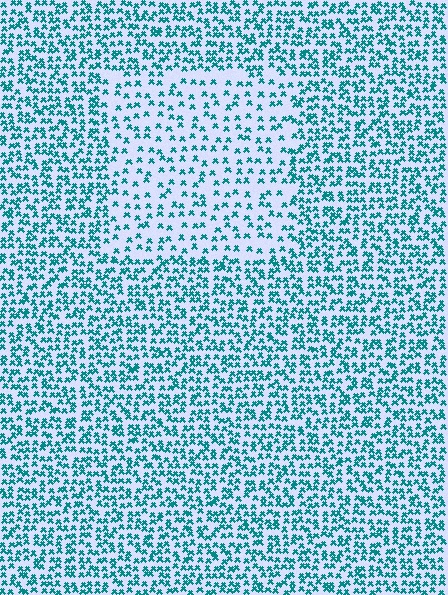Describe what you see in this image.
The image contains small teal elements arranged at two different densities. A rectangle-shaped region is visible where the elements are less densely packed than the surrounding area.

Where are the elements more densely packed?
The elements are more densely packed outside the rectangle boundary.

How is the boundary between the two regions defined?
The boundary is defined by a change in element density (approximately 2.0x ratio). All elements are the same color, size, and shape.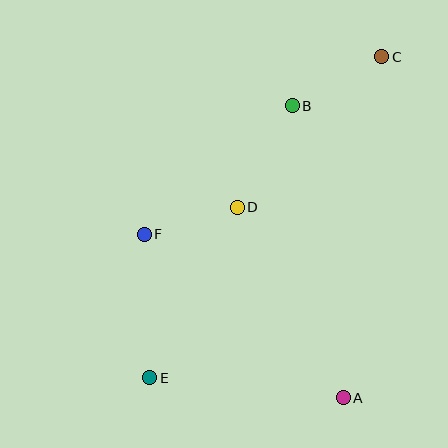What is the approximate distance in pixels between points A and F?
The distance between A and F is approximately 258 pixels.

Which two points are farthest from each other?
Points C and E are farthest from each other.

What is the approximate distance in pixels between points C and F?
The distance between C and F is approximately 297 pixels.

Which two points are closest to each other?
Points D and F are closest to each other.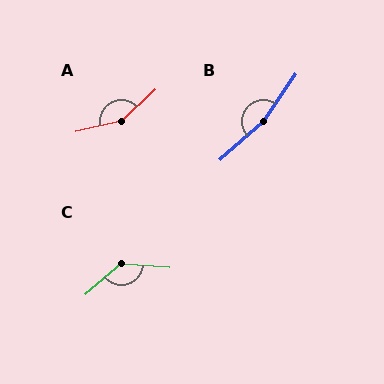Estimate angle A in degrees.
Approximately 149 degrees.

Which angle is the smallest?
C, at approximately 135 degrees.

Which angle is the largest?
B, at approximately 166 degrees.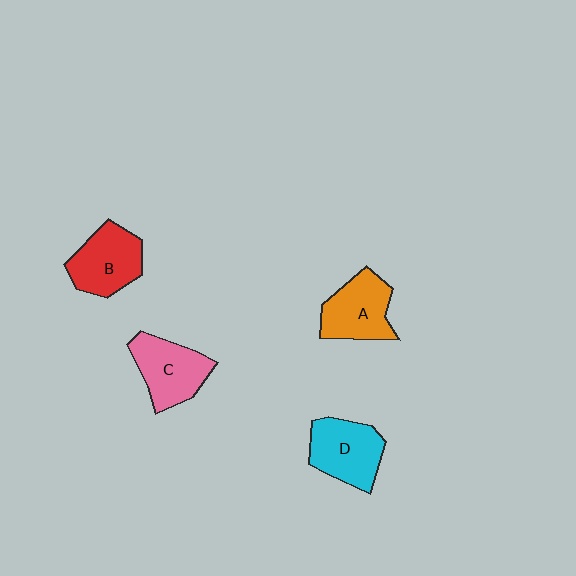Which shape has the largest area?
Shape D (cyan).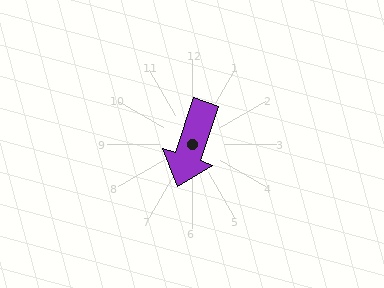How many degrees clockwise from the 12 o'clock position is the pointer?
Approximately 199 degrees.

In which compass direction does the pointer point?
South.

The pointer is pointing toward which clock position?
Roughly 7 o'clock.